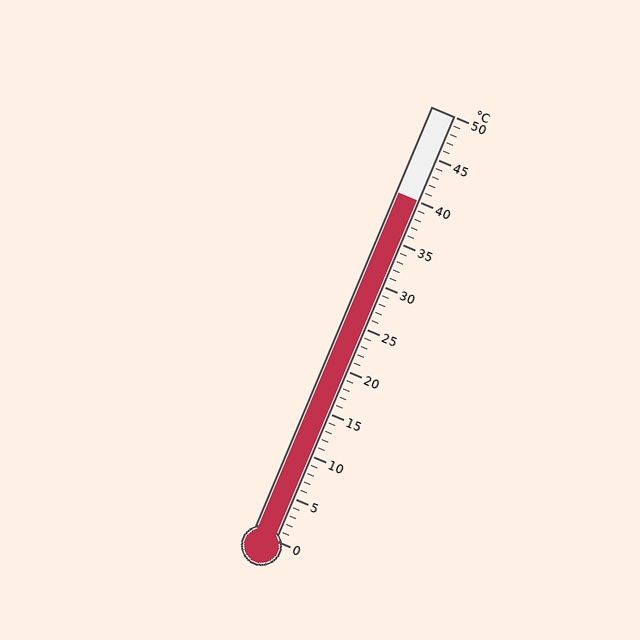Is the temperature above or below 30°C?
The temperature is above 30°C.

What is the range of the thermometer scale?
The thermometer scale ranges from 0°C to 50°C.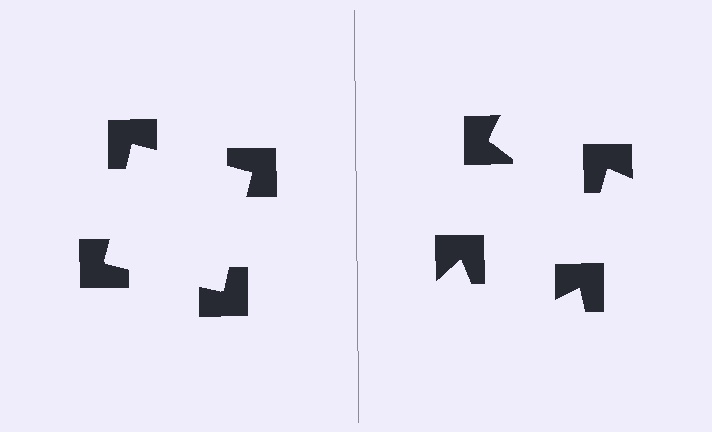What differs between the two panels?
The notched squares are positioned identically on both sides; only the wedge orientations differ. On the left they align to a square; on the right they are misaligned.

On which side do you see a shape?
An illusory square appears on the left side. On the right side the wedge cuts are rotated, so no coherent shape forms.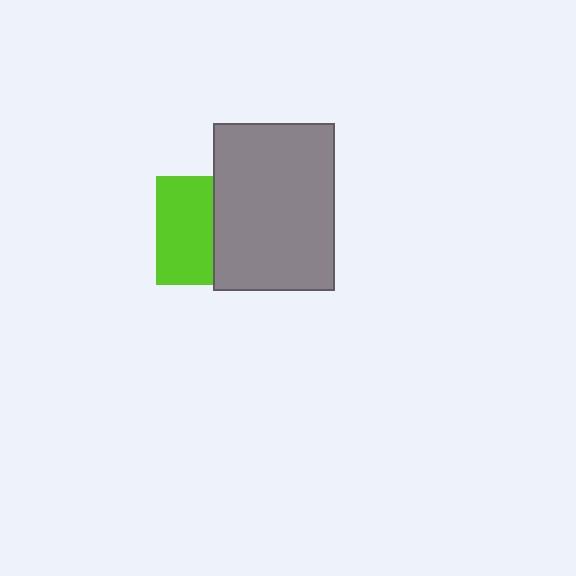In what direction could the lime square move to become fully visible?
The lime square could move left. That would shift it out from behind the gray rectangle entirely.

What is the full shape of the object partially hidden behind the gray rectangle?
The partially hidden object is a lime square.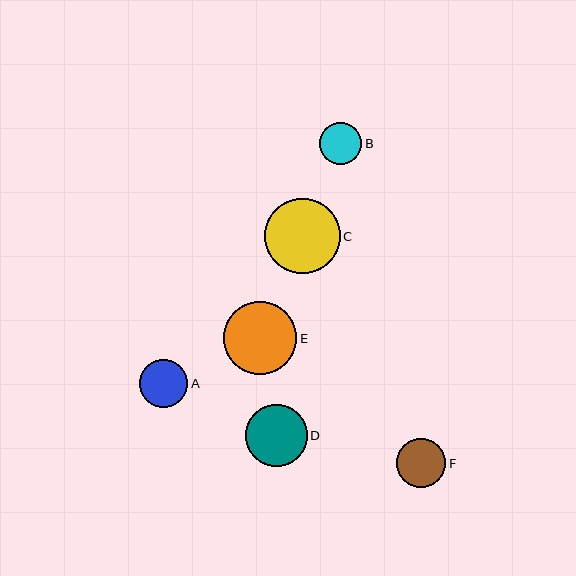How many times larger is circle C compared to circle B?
Circle C is approximately 1.8 times the size of circle B.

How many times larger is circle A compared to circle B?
Circle A is approximately 1.2 times the size of circle B.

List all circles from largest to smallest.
From largest to smallest: C, E, D, F, A, B.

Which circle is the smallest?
Circle B is the smallest with a size of approximately 42 pixels.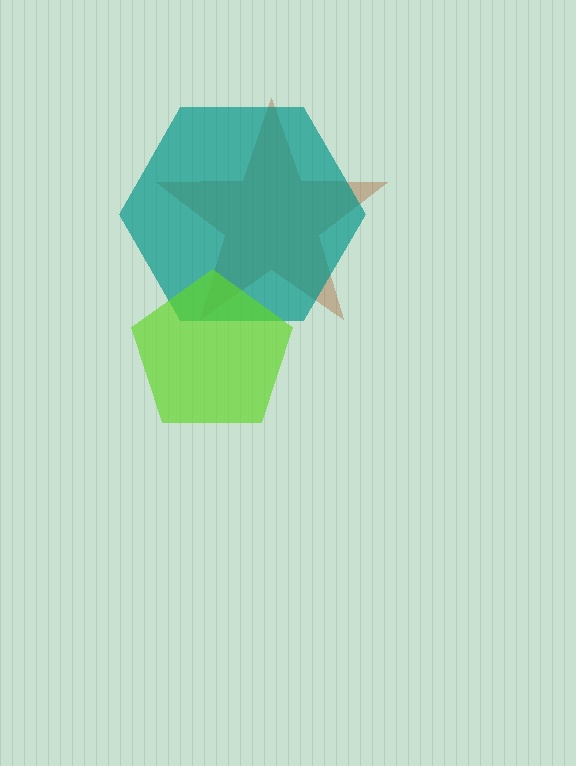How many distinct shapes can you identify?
There are 3 distinct shapes: a brown star, a teal hexagon, a lime pentagon.